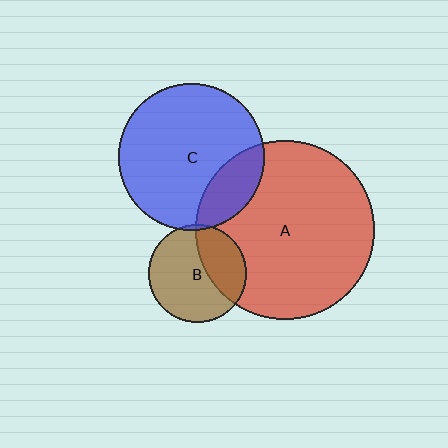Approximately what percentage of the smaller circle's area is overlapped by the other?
Approximately 20%.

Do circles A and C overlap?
Yes.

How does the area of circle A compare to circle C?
Approximately 1.5 times.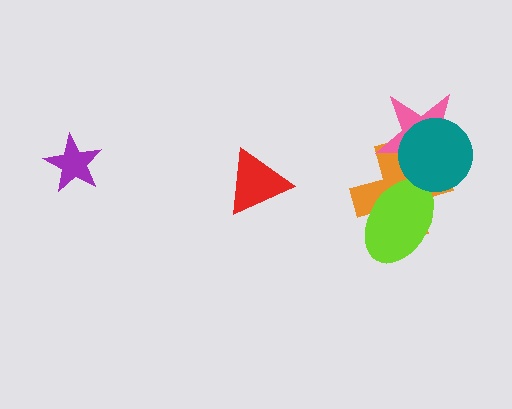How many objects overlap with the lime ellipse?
1 object overlaps with the lime ellipse.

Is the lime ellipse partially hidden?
No, no other shape covers it.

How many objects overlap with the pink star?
2 objects overlap with the pink star.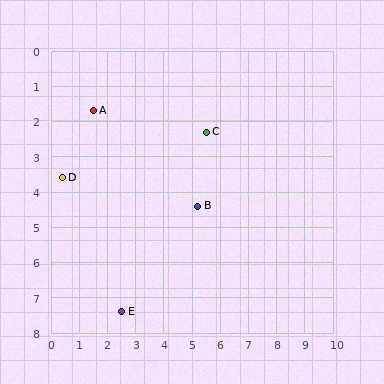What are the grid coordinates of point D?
Point D is at approximately (0.4, 3.6).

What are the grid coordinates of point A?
Point A is at approximately (1.5, 1.7).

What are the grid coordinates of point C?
Point C is at approximately (5.5, 2.3).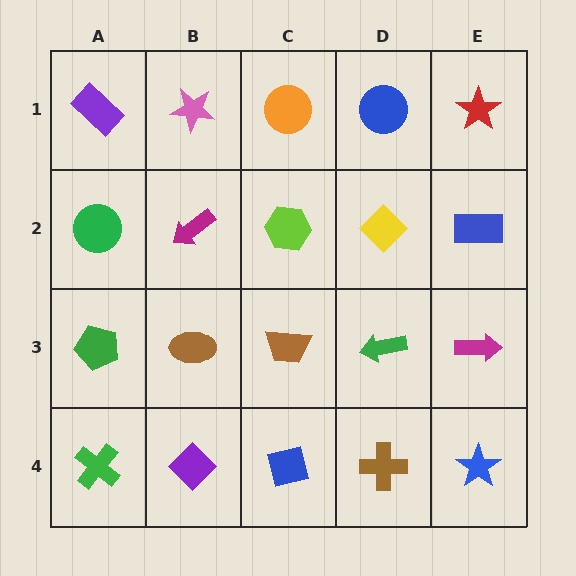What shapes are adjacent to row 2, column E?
A red star (row 1, column E), a magenta arrow (row 3, column E), a yellow diamond (row 2, column D).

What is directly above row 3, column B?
A magenta arrow.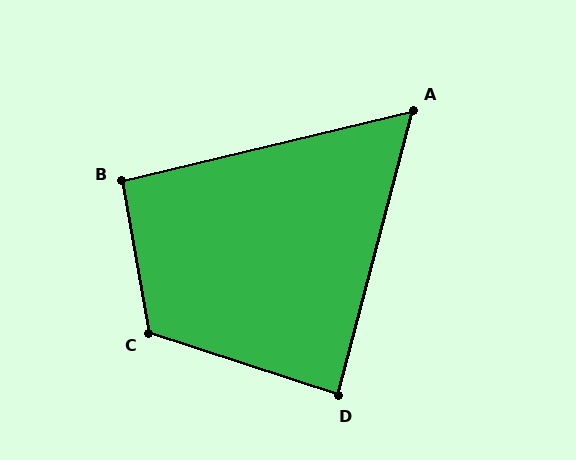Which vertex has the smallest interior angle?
A, at approximately 62 degrees.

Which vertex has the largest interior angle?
C, at approximately 118 degrees.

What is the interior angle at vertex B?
Approximately 94 degrees (approximately right).